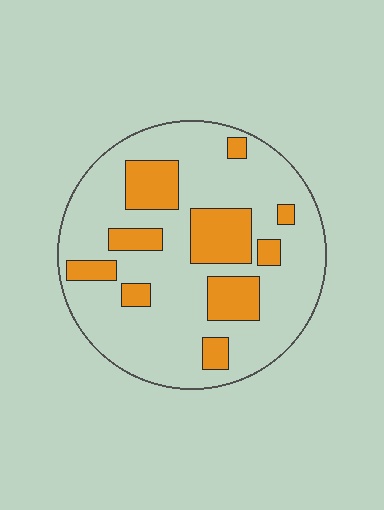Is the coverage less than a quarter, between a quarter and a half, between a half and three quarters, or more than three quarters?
Less than a quarter.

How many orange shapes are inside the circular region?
10.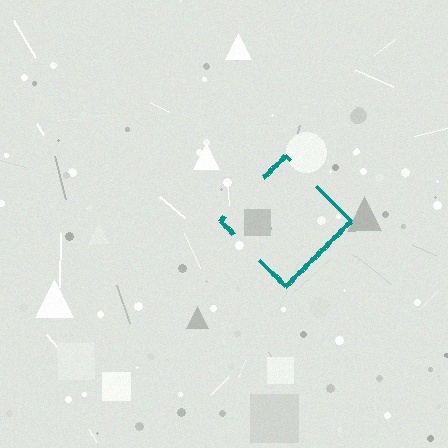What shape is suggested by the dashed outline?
The dashed outline suggests a diamond.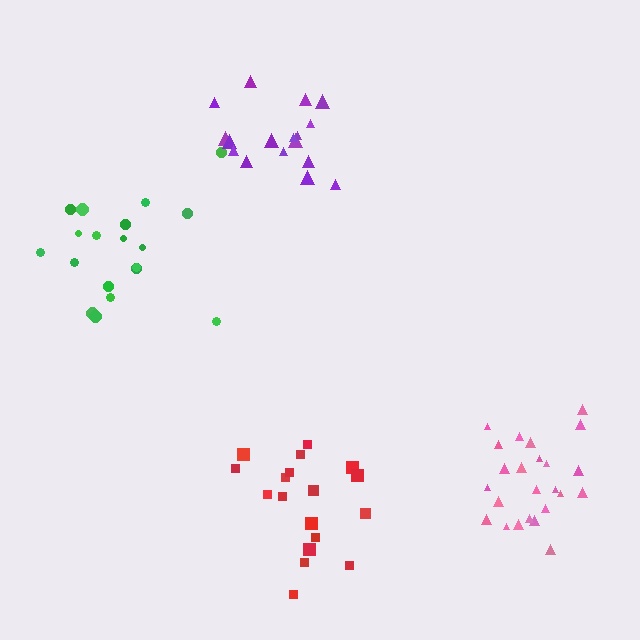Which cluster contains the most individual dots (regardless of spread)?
Pink (24).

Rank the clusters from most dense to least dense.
purple, pink, red, green.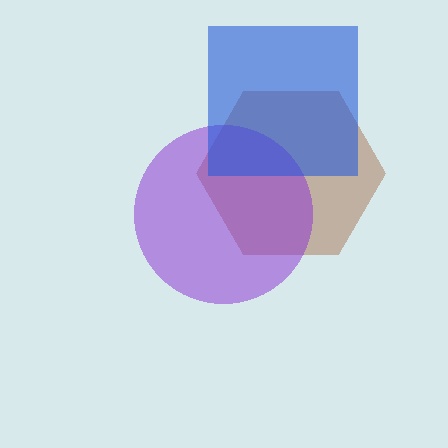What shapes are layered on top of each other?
The layered shapes are: a brown hexagon, a purple circle, a blue square.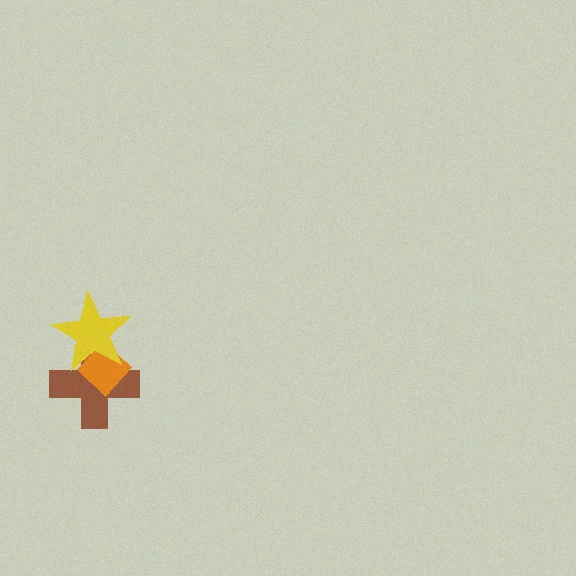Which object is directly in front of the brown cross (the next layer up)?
The orange diamond is directly in front of the brown cross.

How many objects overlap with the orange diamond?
2 objects overlap with the orange diamond.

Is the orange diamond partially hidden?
Yes, it is partially covered by another shape.